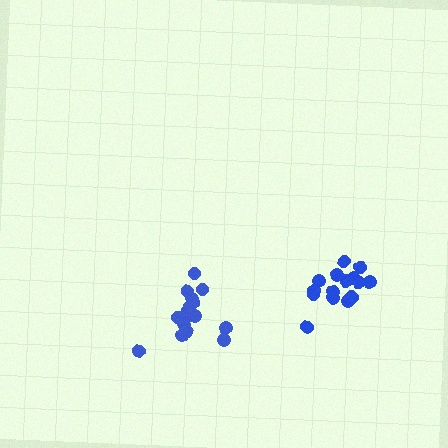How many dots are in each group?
Group 1: 16 dots, Group 2: 15 dots (31 total).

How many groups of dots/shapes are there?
There are 2 groups.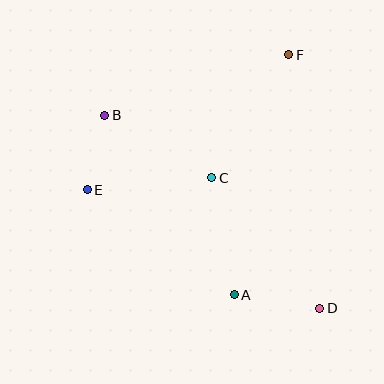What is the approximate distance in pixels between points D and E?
The distance between D and E is approximately 261 pixels.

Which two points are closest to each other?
Points B and E are closest to each other.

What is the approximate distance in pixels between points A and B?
The distance between A and B is approximately 221 pixels.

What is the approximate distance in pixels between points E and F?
The distance between E and F is approximately 243 pixels.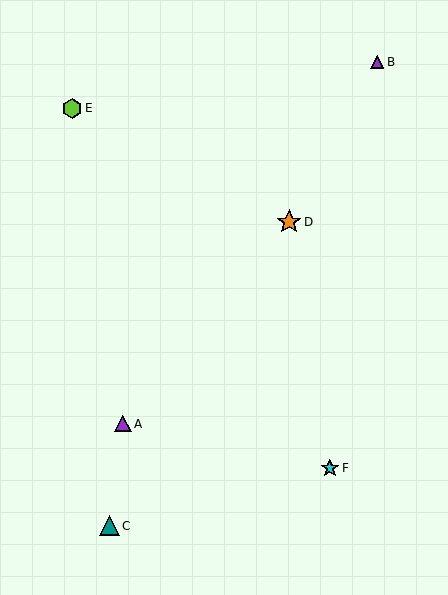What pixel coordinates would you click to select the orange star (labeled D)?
Click at (289, 222) to select the orange star D.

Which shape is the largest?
The orange star (labeled D) is the largest.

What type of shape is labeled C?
Shape C is a teal triangle.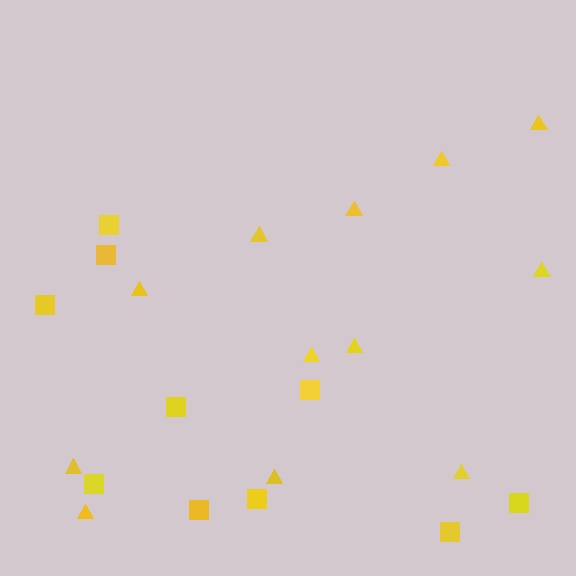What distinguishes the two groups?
There are 2 groups: one group of squares (10) and one group of triangles (12).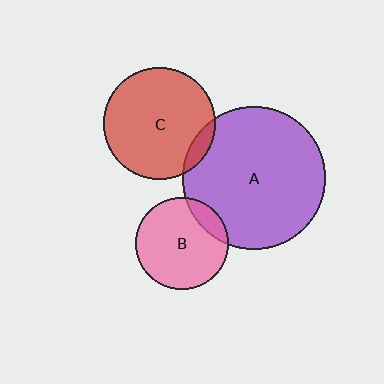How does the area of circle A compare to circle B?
Approximately 2.4 times.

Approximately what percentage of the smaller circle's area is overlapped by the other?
Approximately 10%.